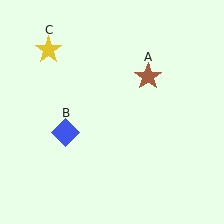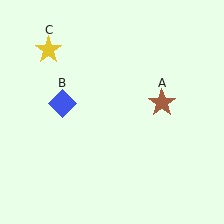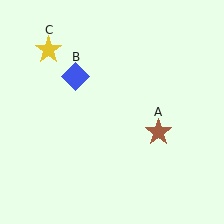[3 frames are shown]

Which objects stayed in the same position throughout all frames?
Yellow star (object C) remained stationary.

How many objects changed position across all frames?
2 objects changed position: brown star (object A), blue diamond (object B).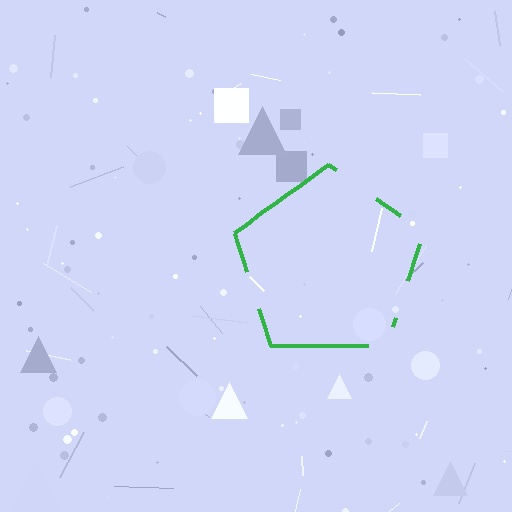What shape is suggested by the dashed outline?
The dashed outline suggests a pentagon.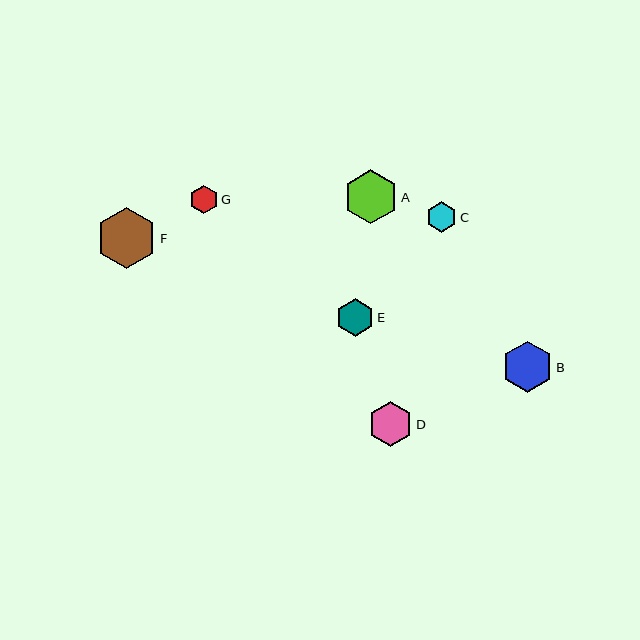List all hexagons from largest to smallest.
From largest to smallest: F, A, B, D, E, C, G.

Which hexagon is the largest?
Hexagon F is the largest with a size of approximately 61 pixels.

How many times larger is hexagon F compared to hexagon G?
Hexagon F is approximately 2.1 times the size of hexagon G.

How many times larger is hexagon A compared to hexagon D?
Hexagon A is approximately 1.2 times the size of hexagon D.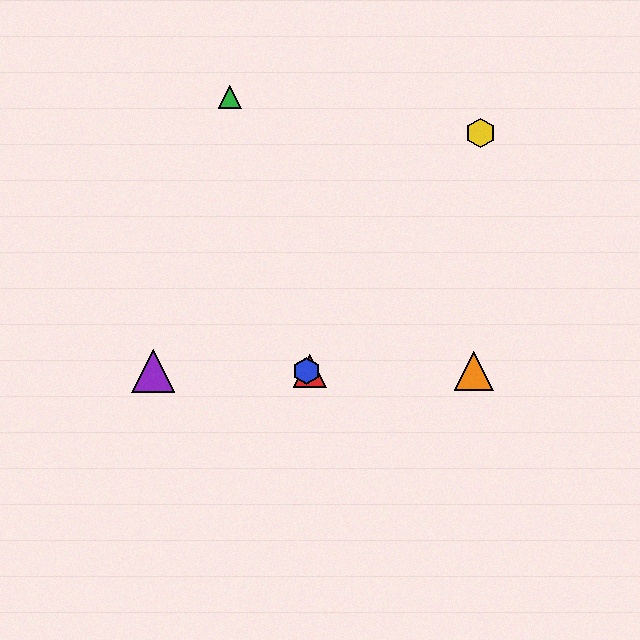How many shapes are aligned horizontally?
4 shapes (the red triangle, the blue hexagon, the purple triangle, the orange triangle) are aligned horizontally.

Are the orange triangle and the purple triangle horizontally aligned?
Yes, both are at y≈371.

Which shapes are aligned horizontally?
The red triangle, the blue hexagon, the purple triangle, the orange triangle are aligned horizontally.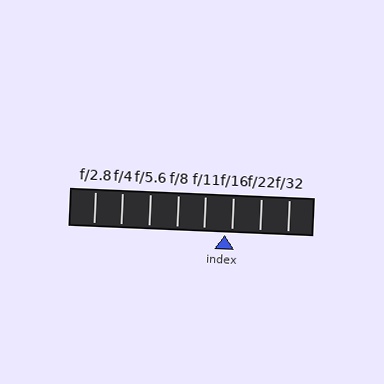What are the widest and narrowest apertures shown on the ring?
The widest aperture shown is f/2.8 and the narrowest is f/32.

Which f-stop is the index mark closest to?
The index mark is closest to f/16.